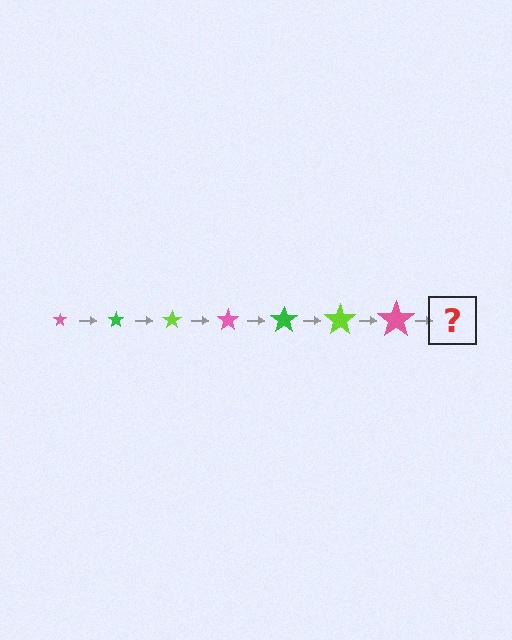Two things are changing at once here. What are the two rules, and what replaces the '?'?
The two rules are that the star grows larger each step and the color cycles through pink, green, and lime. The '?' should be a green star, larger than the previous one.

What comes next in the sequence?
The next element should be a green star, larger than the previous one.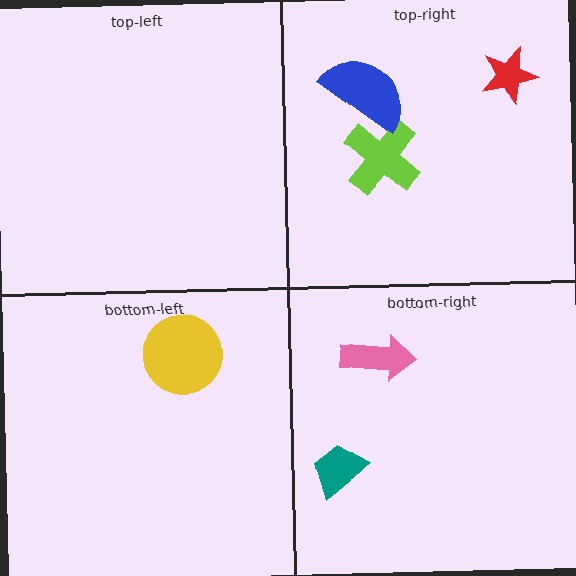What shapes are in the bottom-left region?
The yellow circle.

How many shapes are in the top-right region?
3.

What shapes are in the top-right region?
The red star, the lime cross, the blue semicircle.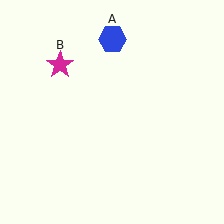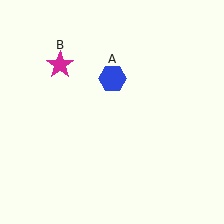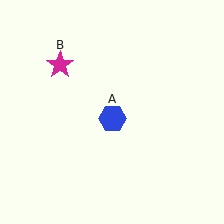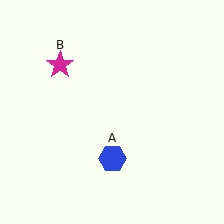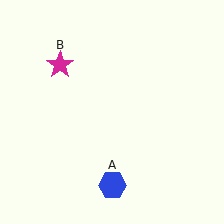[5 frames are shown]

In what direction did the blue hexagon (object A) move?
The blue hexagon (object A) moved down.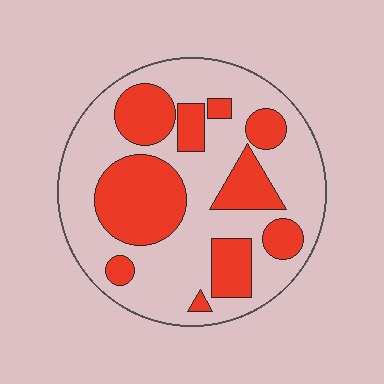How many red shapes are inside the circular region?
10.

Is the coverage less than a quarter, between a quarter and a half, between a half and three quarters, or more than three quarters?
Between a quarter and a half.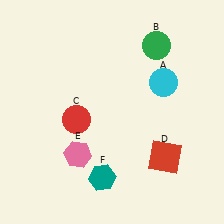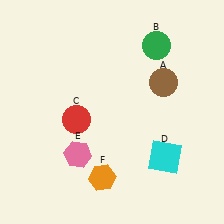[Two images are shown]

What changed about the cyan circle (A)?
In Image 1, A is cyan. In Image 2, it changed to brown.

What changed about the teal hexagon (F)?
In Image 1, F is teal. In Image 2, it changed to orange.